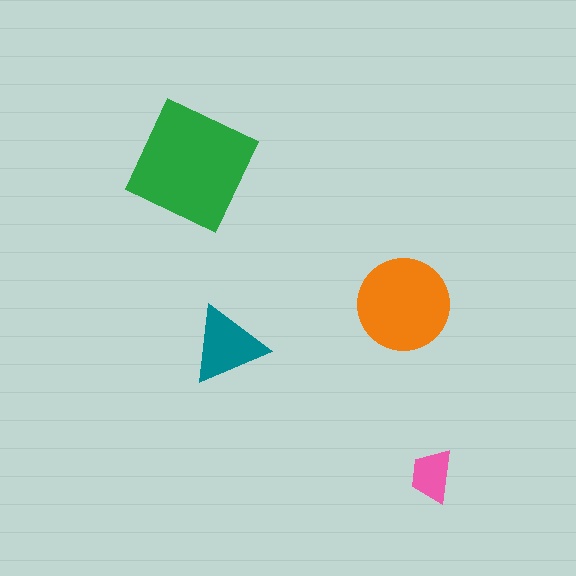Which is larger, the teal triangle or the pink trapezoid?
The teal triangle.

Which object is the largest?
The green square.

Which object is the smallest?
The pink trapezoid.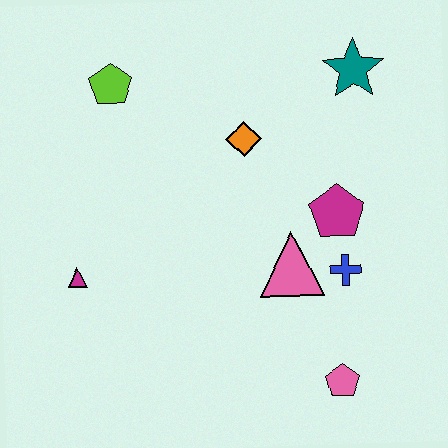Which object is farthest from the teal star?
The magenta triangle is farthest from the teal star.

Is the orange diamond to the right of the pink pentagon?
No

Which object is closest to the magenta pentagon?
The blue cross is closest to the magenta pentagon.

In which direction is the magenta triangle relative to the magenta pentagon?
The magenta triangle is to the left of the magenta pentagon.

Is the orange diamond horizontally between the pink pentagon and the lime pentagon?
Yes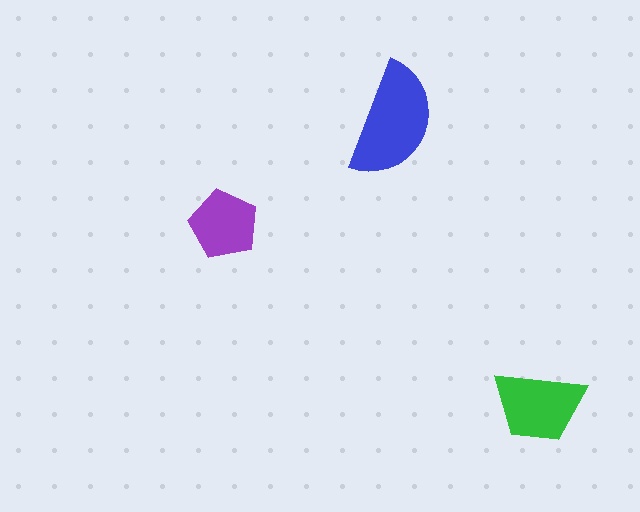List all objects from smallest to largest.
The purple pentagon, the green trapezoid, the blue semicircle.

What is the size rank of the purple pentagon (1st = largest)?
3rd.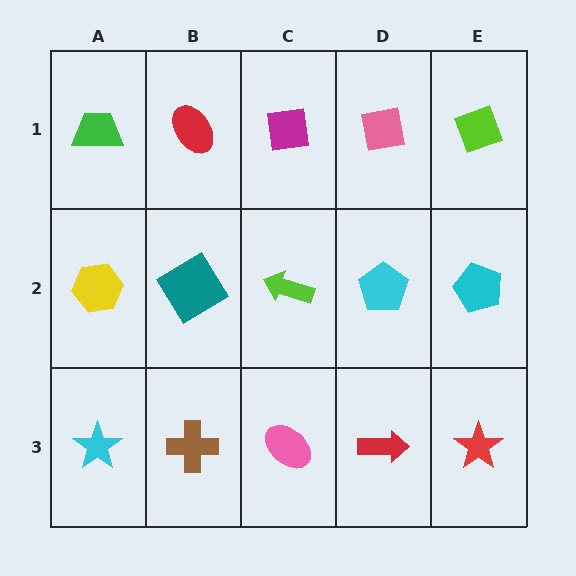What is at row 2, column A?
A yellow hexagon.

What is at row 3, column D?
A red arrow.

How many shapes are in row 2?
5 shapes.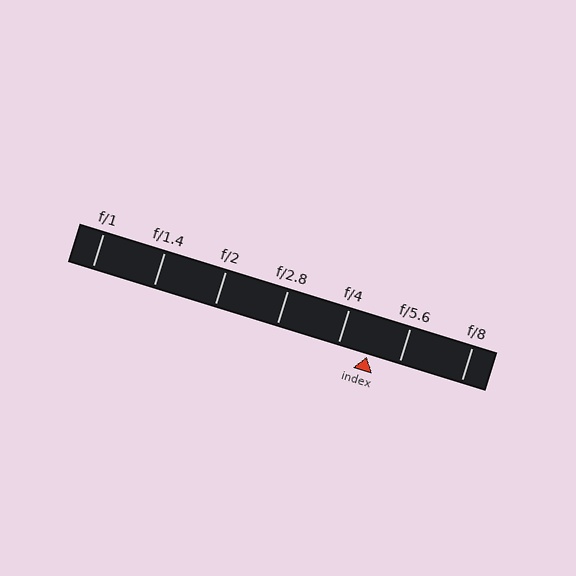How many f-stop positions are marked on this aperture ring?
There are 7 f-stop positions marked.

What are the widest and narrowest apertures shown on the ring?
The widest aperture shown is f/1 and the narrowest is f/8.